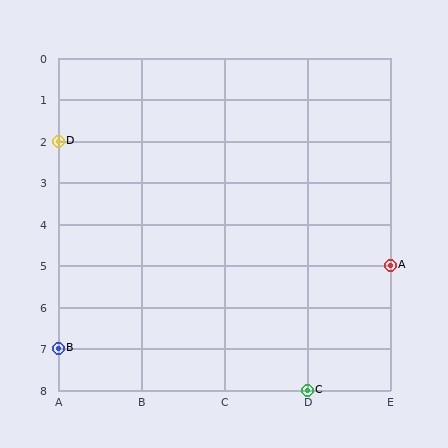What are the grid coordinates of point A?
Point A is at grid coordinates (E, 5).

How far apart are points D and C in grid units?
Points D and C are 3 columns and 6 rows apart (about 6.7 grid units diagonally).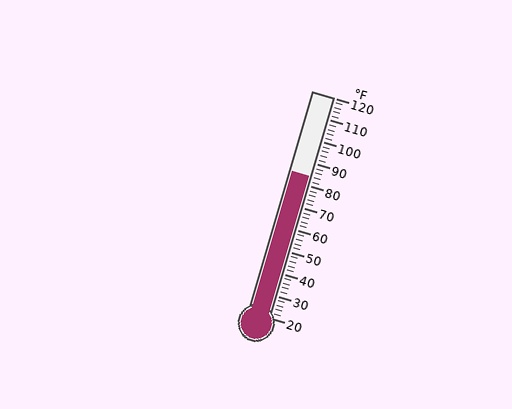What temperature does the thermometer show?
The thermometer shows approximately 84°F.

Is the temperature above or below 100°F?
The temperature is below 100°F.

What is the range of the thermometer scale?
The thermometer scale ranges from 20°F to 120°F.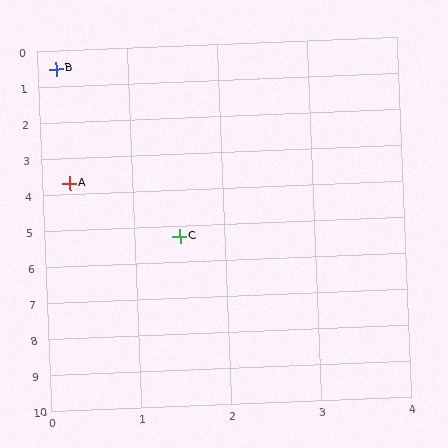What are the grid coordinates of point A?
Point A is at approximately (0.3, 3.7).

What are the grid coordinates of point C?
Point C is at approximately (1.5, 5.3).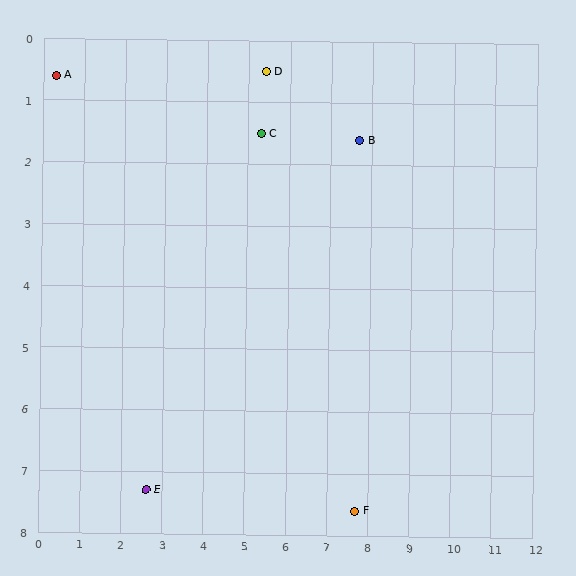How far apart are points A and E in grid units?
Points A and E are about 7.1 grid units apart.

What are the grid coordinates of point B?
Point B is at approximately (7.7, 1.6).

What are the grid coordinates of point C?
Point C is at approximately (5.3, 1.5).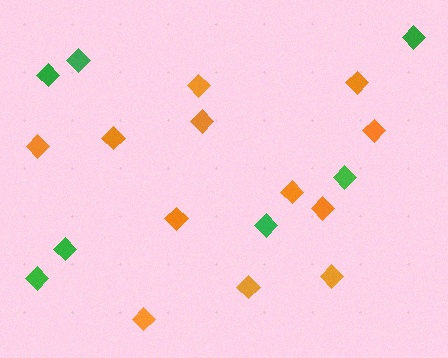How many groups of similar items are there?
There are 2 groups: one group of orange diamonds (12) and one group of green diamonds (7).